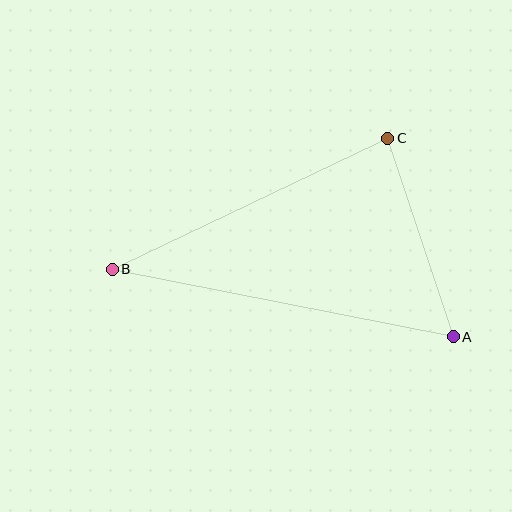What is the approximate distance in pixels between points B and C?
The distance between B and C is approximately 305 pixels.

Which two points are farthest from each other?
Points A and B are farthest from each other.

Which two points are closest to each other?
Points A and C are closest to each other.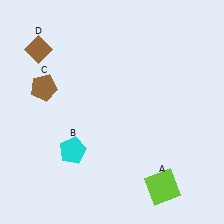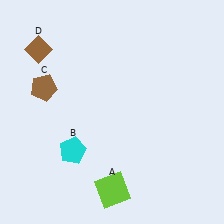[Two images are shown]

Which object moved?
The lime square (A) moved left.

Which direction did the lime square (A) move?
The lime square (A) moved left.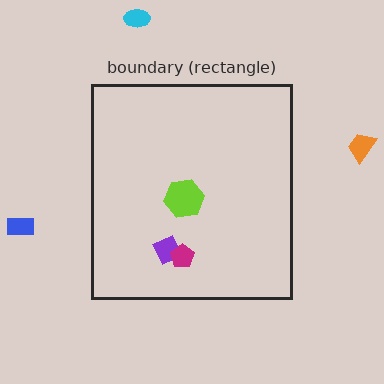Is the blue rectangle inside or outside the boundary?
Outside.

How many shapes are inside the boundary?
3 inside, 3 outside.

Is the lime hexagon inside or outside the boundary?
Inside.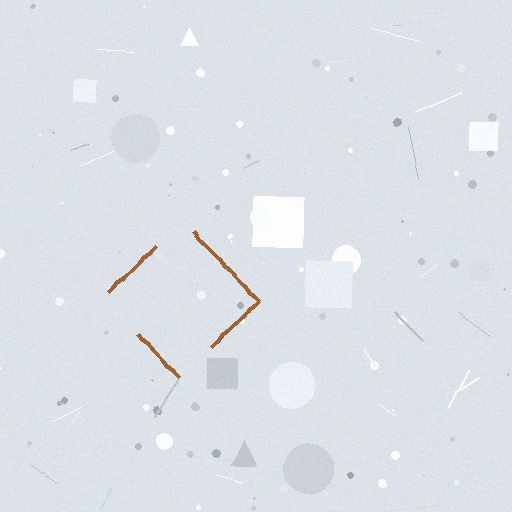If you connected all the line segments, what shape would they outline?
They would outline a diamond.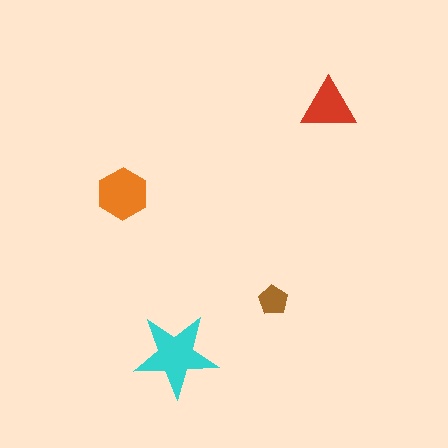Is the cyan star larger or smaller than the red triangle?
Larger.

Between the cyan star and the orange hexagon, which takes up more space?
The cyan star.